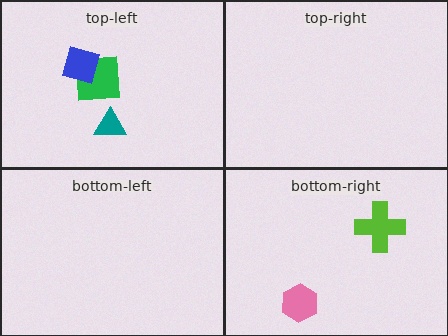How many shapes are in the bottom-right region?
2.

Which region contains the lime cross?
The bottom-right region.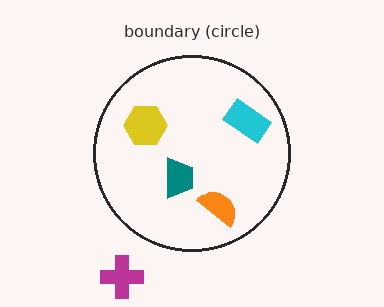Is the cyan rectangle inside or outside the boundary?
Inside.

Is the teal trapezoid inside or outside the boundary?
Inside.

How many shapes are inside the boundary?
4 inside, 1 outside.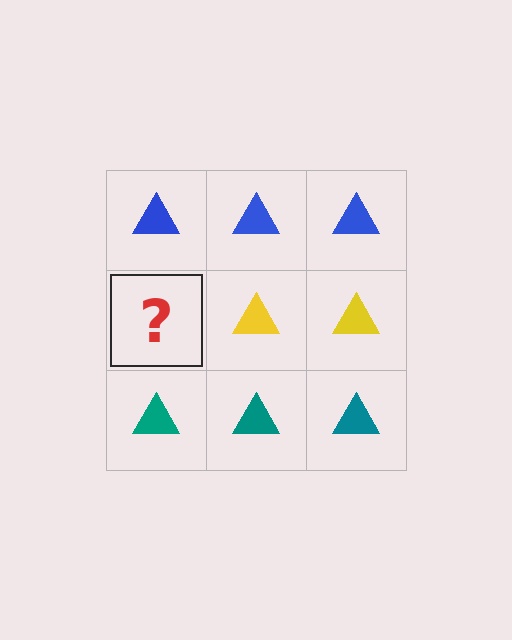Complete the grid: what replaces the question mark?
The question mark should be replaced with a yellow triangle.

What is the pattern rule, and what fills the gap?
The rule is that each row has a consistent color. The gap should be filled with a yellow triangle.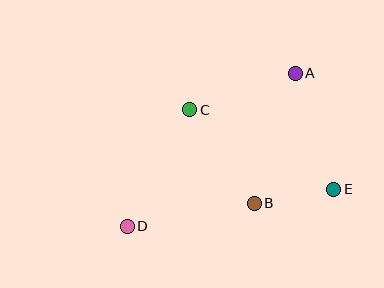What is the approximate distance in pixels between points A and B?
The distance between A and B is approximately 136 pixels.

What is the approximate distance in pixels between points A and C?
The distance between A and C is approximately 111 pixels.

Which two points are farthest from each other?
Points A and D are farthest from each other.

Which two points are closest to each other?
Points B and E are closest to each other.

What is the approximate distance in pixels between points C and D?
The distance between C and D is approximately 133 pixels.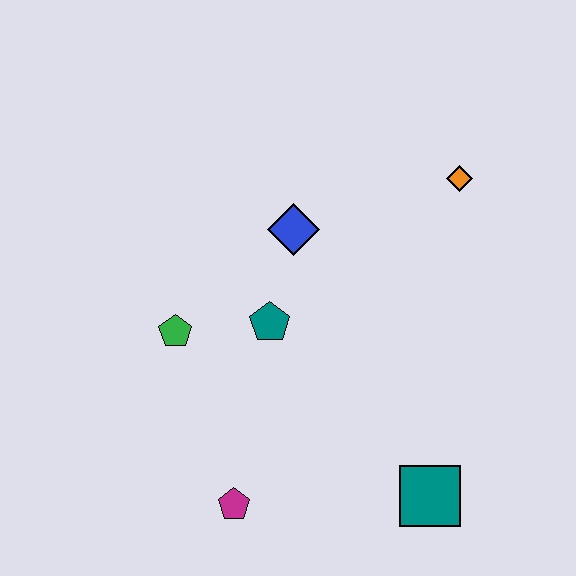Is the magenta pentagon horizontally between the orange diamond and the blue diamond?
No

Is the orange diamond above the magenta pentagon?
Yes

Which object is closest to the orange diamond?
The blue diamond is closest to the orange diamond.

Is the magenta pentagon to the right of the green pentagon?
Yes